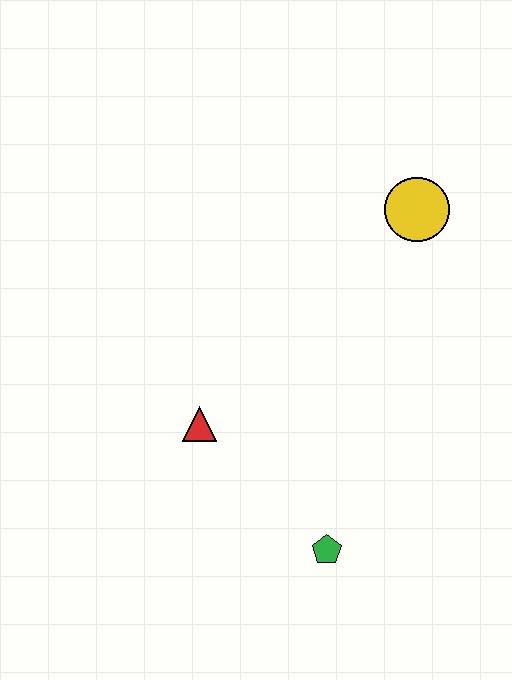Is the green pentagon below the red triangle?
Yes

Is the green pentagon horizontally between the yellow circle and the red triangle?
Yes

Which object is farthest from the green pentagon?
The yellow circle is farthest from the green pentagon.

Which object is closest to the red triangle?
The green pentagon is closest to the red triangle.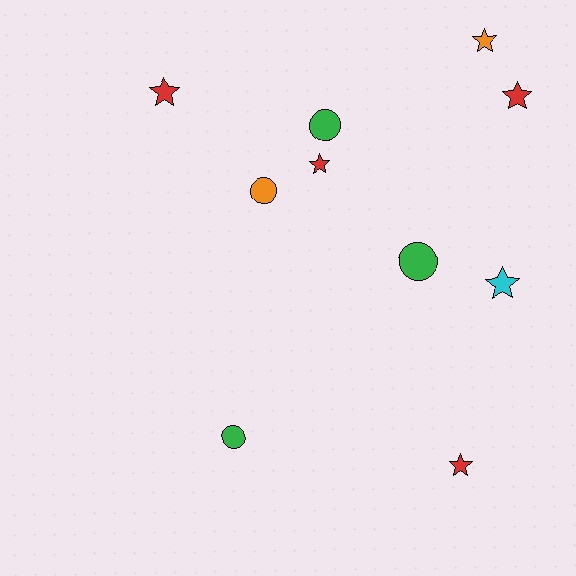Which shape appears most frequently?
Star, with 6 objects.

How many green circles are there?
There are 3 green circles.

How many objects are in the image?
There are 10 objects.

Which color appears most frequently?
Red, with 4 objects.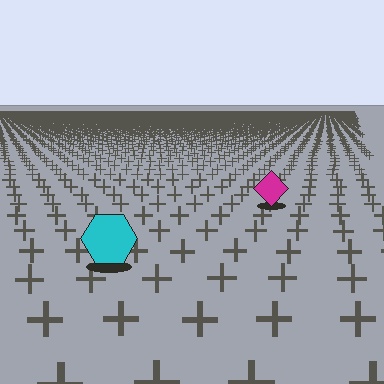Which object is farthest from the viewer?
The magenta diamond is farthest from the viewer. It appears smaller and the ground texture around it is denser.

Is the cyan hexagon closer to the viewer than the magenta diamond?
Yes. The cyan hexagon is closer — you can tell from the texture gradient: the ground texture is coarser near it.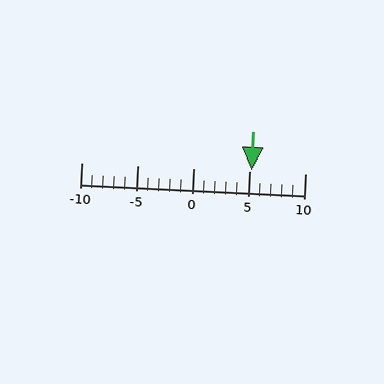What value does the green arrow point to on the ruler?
The green arrow points to approximately 5.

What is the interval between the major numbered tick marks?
The major tick marks are spaced 5 units apart.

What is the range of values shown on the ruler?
The ruler shows values from -10 to 10.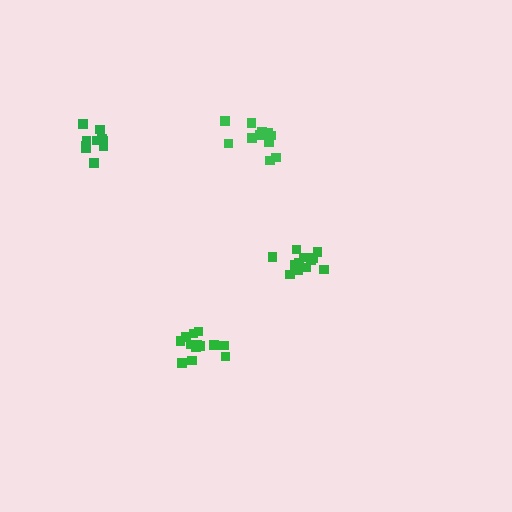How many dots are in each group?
Group 1: 11 dots, Group 2: 11 dots, Group 3: 13 dots, Group 4: 13 dots (48 total).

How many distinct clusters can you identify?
There are 4 distinct clusters.